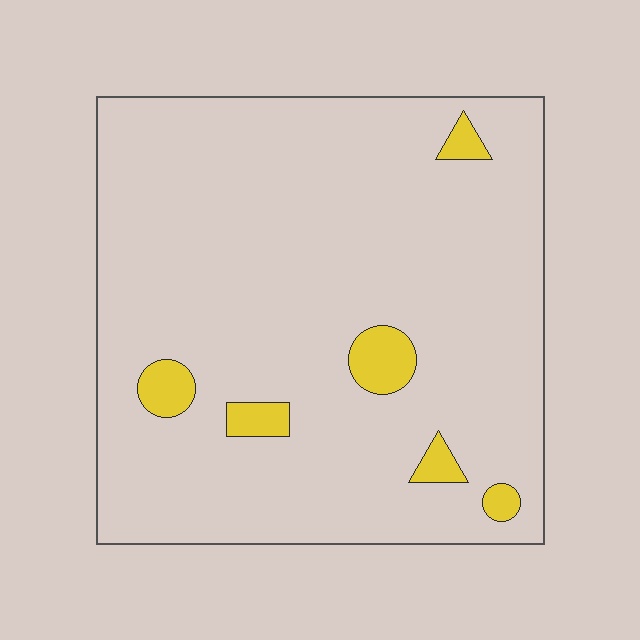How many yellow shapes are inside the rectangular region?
6.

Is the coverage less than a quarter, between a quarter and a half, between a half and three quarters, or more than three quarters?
Less than a quarter.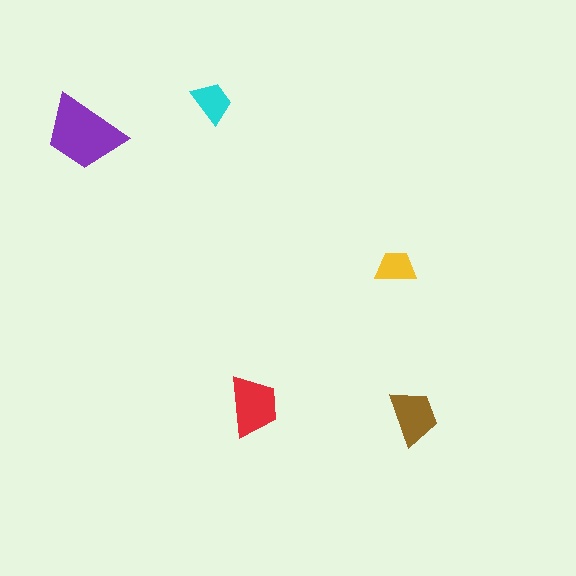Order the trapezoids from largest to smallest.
the purple one, the red one, the brown one, the cyan one, the yellow one.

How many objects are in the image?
There are 5 objects in the image.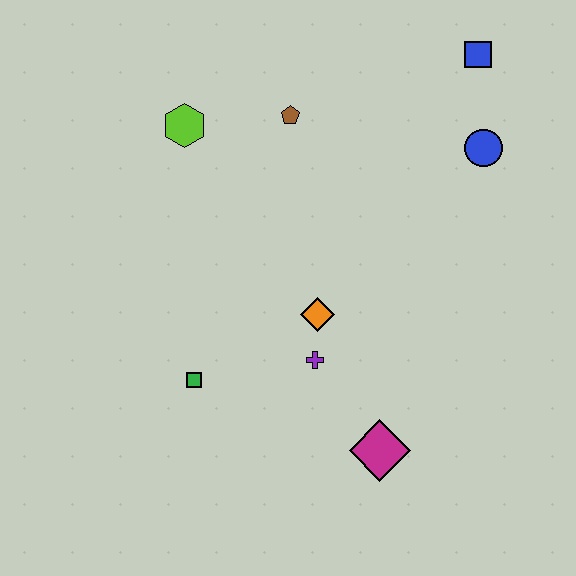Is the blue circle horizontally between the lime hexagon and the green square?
No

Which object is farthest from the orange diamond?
The blue square is farthest from the orange diamond.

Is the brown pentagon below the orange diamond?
No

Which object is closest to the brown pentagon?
The lime hexagon is closest to the brown pentagon.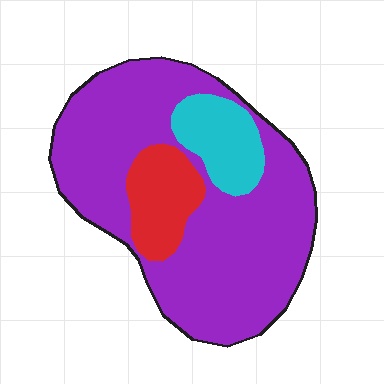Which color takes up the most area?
Purple, at roughly 75%.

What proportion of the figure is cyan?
Cyan takes up about one eighth (1/8) of the figure.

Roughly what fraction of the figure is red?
Red takes up about one eighth (1/8) of the figure.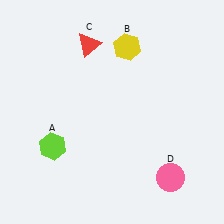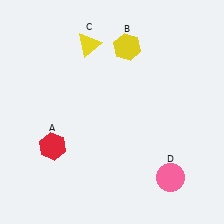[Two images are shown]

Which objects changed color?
A changed from lime to red. C changed from red to yellow.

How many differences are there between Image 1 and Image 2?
There are 2 differences between the two images.